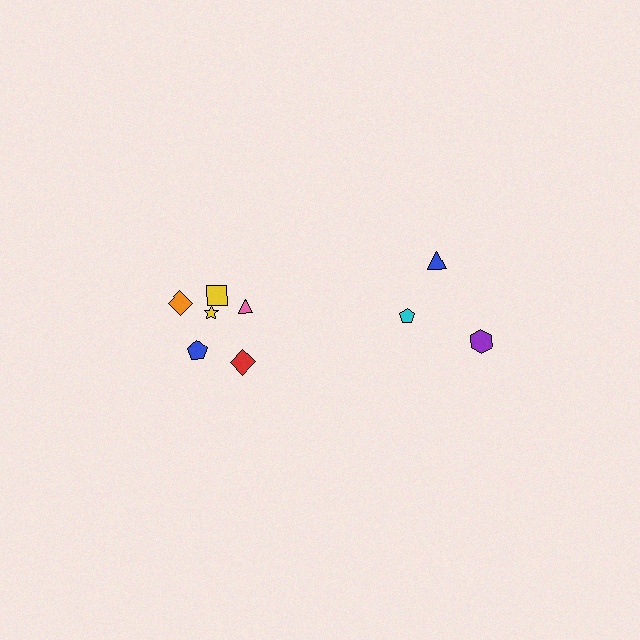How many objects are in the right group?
There are 3 objects.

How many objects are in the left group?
There are 6 objects.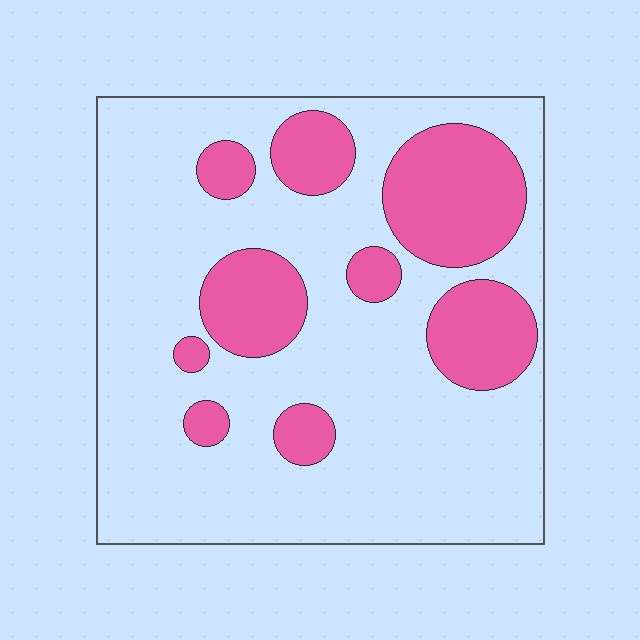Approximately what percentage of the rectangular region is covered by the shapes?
Approximately 25%.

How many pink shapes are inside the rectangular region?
9.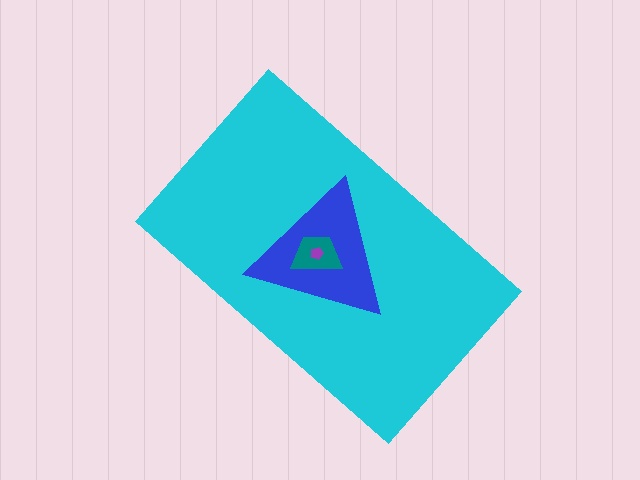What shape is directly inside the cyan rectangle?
The blue triangle.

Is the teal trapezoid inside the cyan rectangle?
Yes.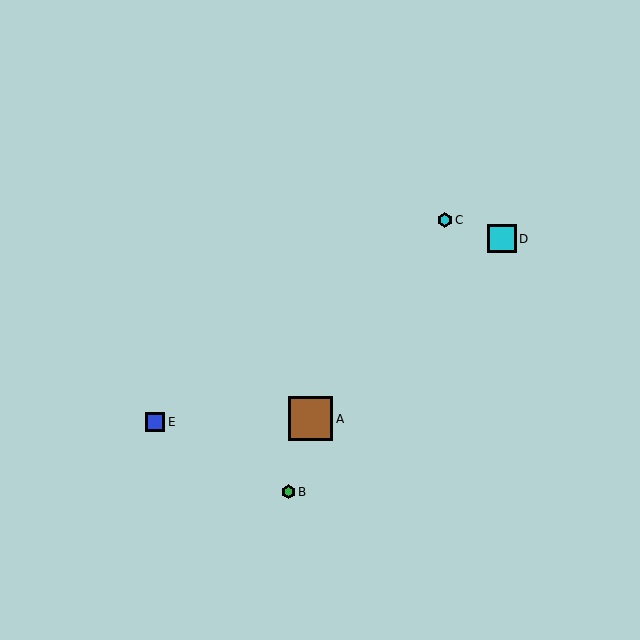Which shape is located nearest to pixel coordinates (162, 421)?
The blue square (labeled E) at (155, 422) is nearest to that location.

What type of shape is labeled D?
Shape D is a cyan square.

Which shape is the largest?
The brown square (labeled A) is the largest.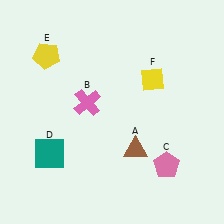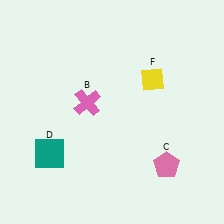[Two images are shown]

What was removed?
The yellow pentagon (E), the brown triangle (A) were removed in Image 2.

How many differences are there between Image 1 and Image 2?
There are 2 differences between the two images.